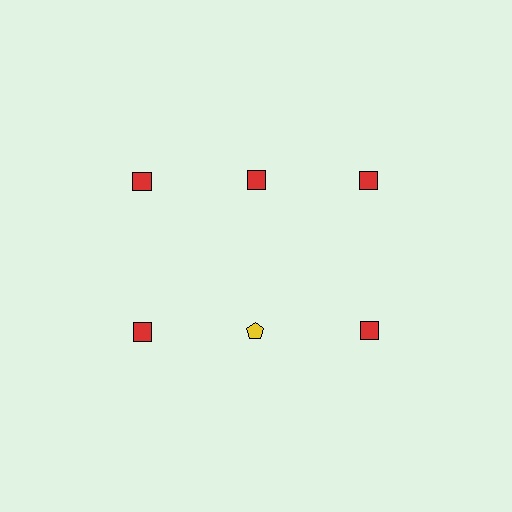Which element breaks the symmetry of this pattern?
The yellow pentagon in the second row, second from left column breaks the symmetry. All other shapes are red squares.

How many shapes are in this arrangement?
There are 6 shapes arranged in a grid pattern.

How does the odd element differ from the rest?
It differs in both color (yellow instead of red) and shape (pentagon instead of square).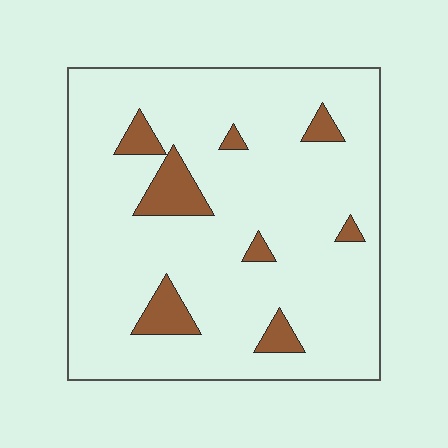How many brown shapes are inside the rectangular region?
8.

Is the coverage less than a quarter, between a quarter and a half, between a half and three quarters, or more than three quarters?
Less than a quarter.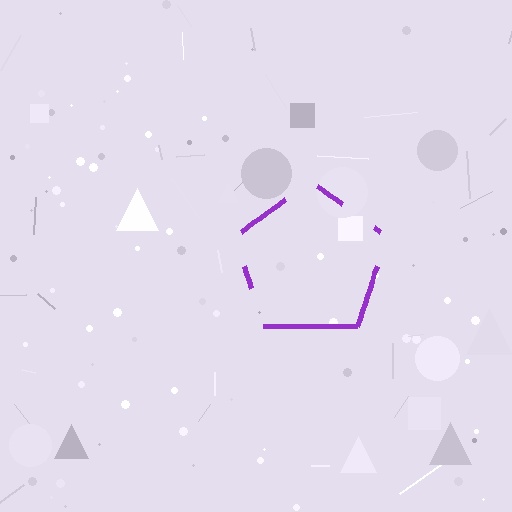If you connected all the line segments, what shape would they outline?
They would outline a pentagon.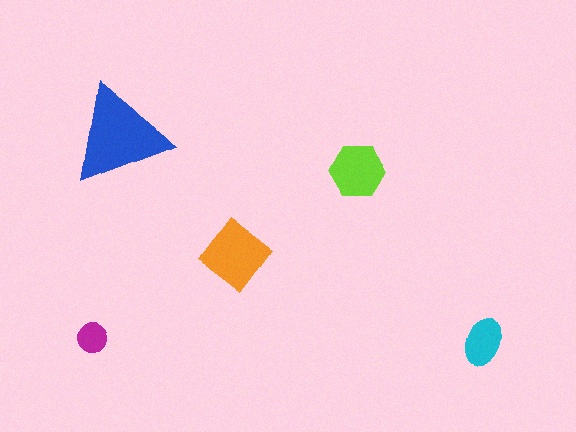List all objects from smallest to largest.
The magenta circle, the cyan ellipse, the lime hexagon, the orange diamond, the blue triangle.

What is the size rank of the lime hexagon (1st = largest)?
3rd.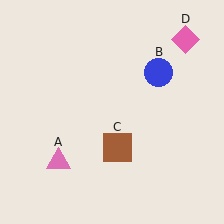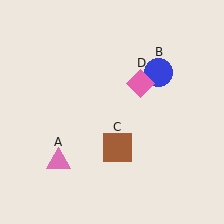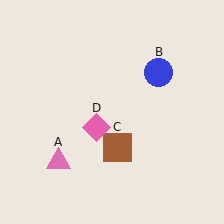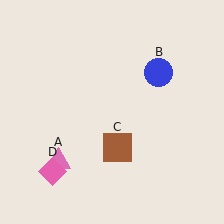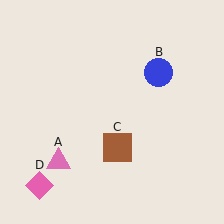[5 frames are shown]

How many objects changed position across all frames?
1 object changed position: pink diamond (object D).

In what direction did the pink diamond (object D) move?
The pink diamond (object D) moved down and to the left.